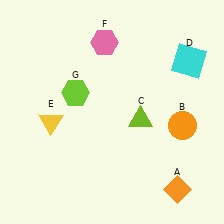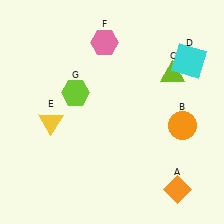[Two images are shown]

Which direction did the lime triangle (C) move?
The lime triangle (C) moved up.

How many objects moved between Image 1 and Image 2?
1 object moved between the two images.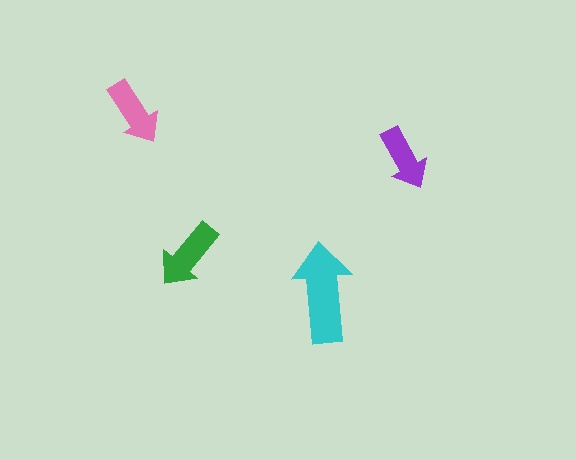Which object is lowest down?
The cyan arrow is bottommost.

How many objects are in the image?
There are 4 objects in the image.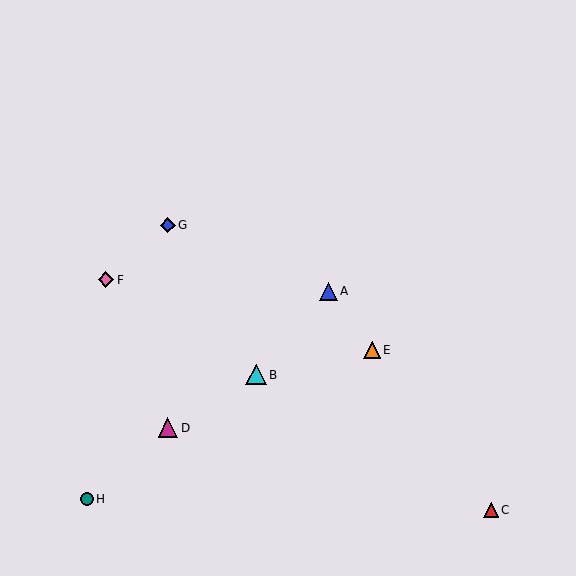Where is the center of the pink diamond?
The center of the pink diamond is at (106, 280).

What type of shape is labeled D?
Shape D is a magenta triangle.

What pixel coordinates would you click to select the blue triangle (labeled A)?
Click at (328, 291) to select the blue triangle A.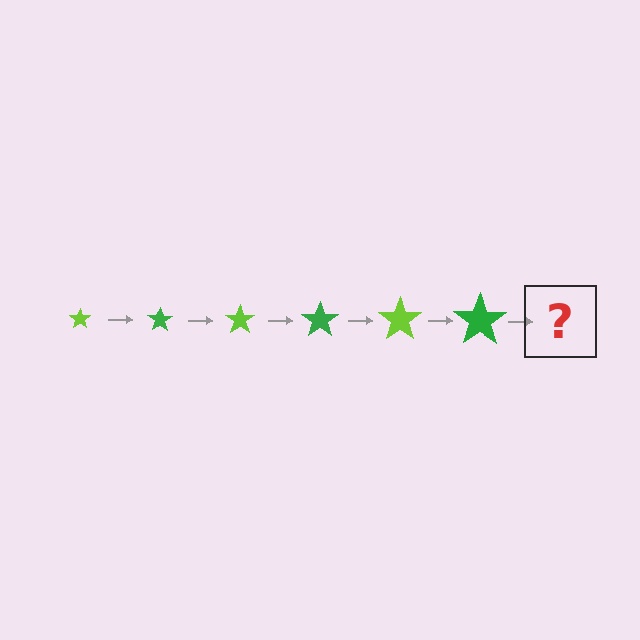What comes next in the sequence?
The next element should be a lime star, larger than the previous one.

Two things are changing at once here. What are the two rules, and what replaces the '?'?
The two rules are that the star grows larger each step and the color cycles through lime and green. The '?' should be a lime star, larger than the previous one.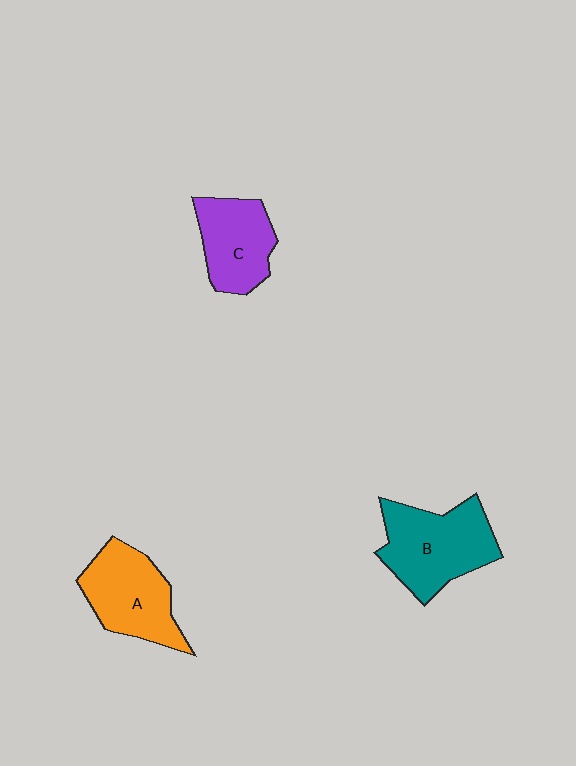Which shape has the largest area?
Shape B (teal).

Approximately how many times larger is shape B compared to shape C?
Approximately 1.4 times.